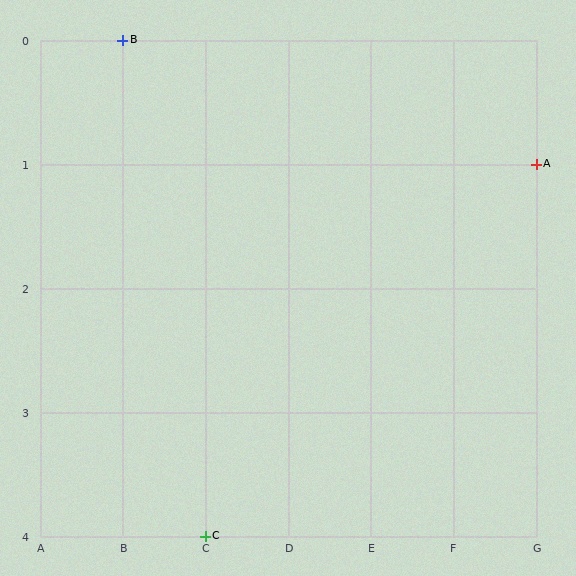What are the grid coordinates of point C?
Point C is at grid coordinates (C, 4).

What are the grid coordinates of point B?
Point B is at grid coordinates (B, 0).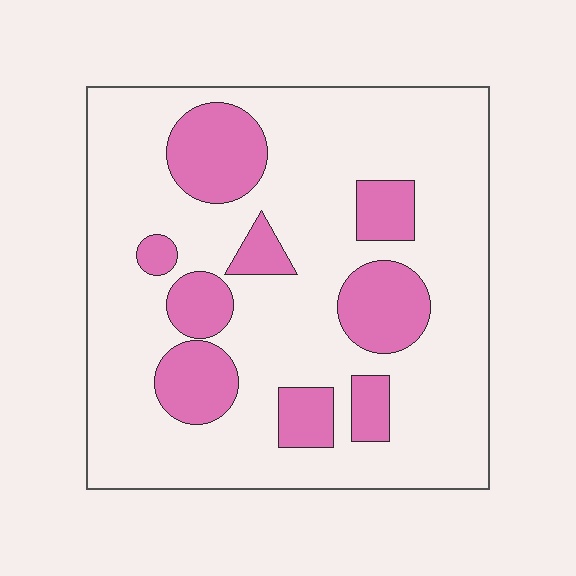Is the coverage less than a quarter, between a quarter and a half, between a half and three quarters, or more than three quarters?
Less than a quarter.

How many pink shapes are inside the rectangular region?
9.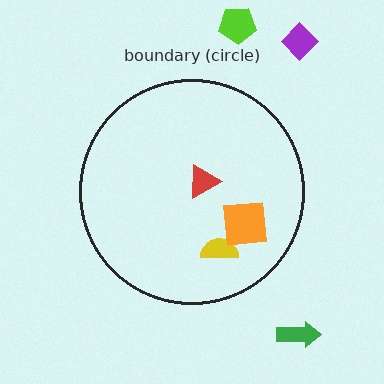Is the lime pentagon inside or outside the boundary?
Outside.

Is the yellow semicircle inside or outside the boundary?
Inside.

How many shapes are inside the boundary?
3 inside, 3 outside.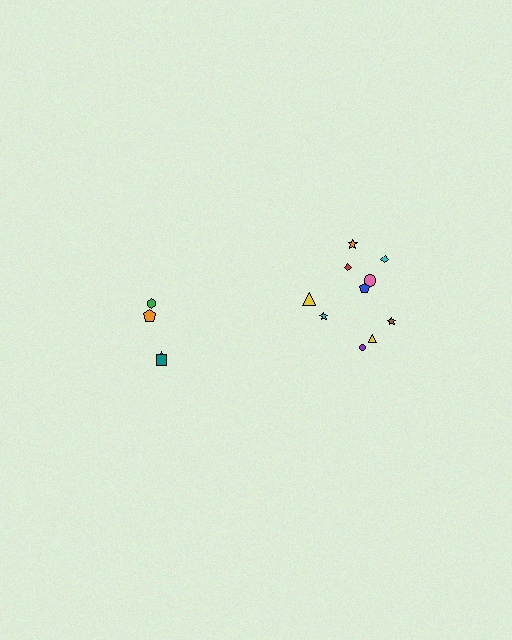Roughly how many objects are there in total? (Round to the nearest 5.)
Roughly 15 objects in total.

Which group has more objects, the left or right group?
The right group.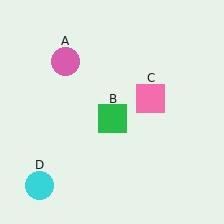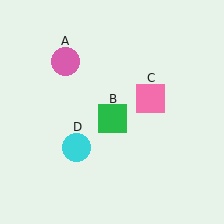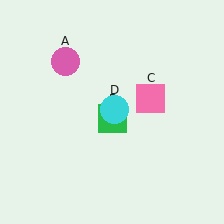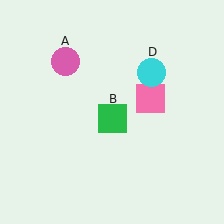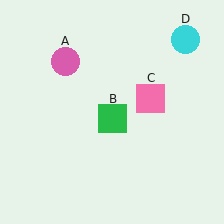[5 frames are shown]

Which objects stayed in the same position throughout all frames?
Pink circle (object A) and green square (object B) and pink square (object C) remained stationary.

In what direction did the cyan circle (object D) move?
The cyan circle (object D) moved up and to the right.